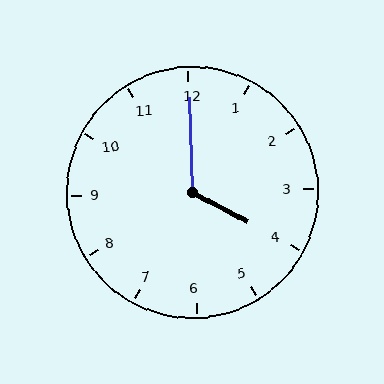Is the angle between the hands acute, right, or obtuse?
It is obtuse.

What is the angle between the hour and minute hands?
Approximately 120 degrees.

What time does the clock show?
4:00.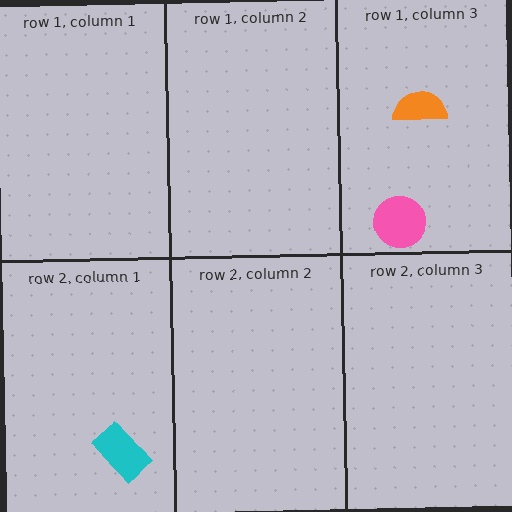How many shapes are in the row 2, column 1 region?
1.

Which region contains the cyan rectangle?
The row 2, column 1 region.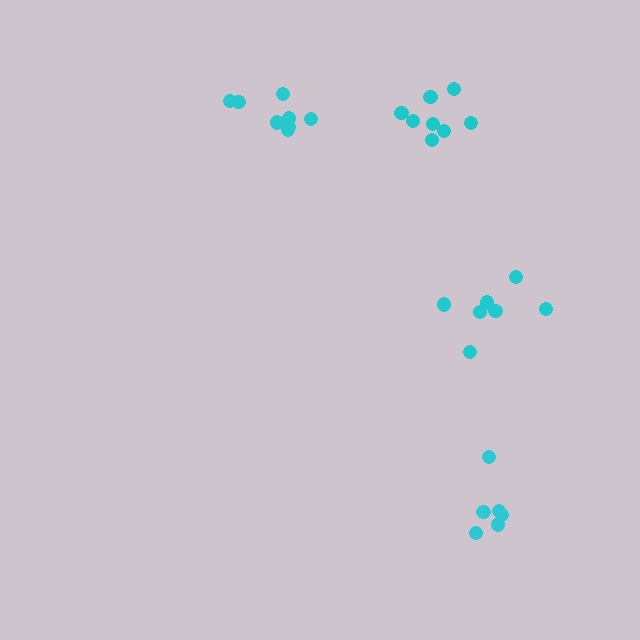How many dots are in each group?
Group 1: 8 dots, Group 2: 6 dots, Group 3: 8 dots, Group 4: 7 dots (29 total).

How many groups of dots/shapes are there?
There are 4 groups.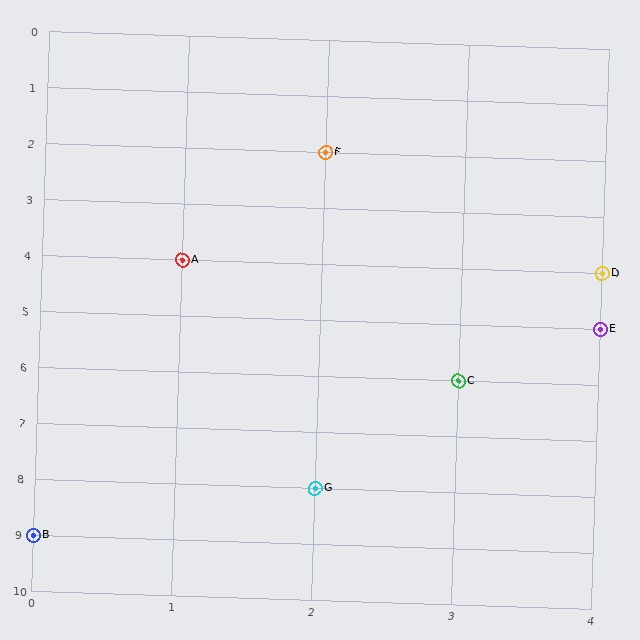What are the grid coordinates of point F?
Point F is at grid coordinates (2, 2).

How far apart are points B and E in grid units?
Points B and E are 4 columns and 4 rows apart (about 5.7 grid units diagonally).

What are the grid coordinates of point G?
Point G is at grid coordinates (2, 8).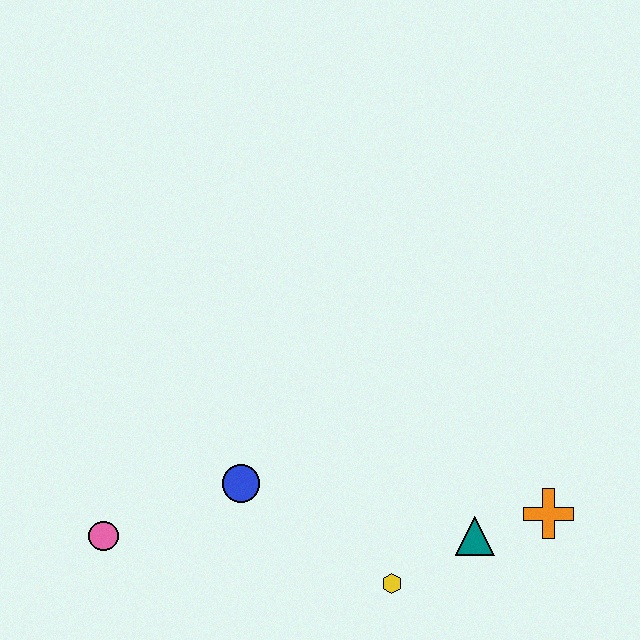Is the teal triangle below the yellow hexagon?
No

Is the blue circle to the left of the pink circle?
No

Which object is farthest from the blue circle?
The orange cross is farthest from the blue circle.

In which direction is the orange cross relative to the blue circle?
The orange cross is to the right of the blue circle.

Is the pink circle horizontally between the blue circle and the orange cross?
No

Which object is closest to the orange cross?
The teal triangle is closest to the orange cross.